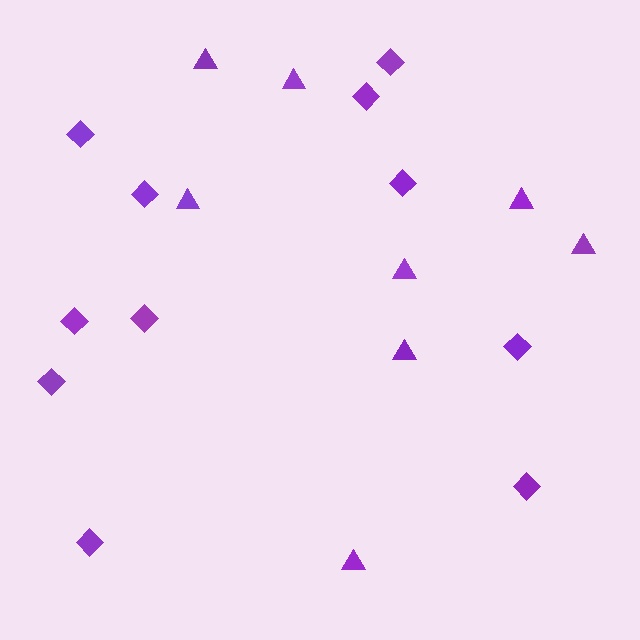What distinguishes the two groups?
There are 2 groups: one group of diamonds (11) and one group of triangles (8).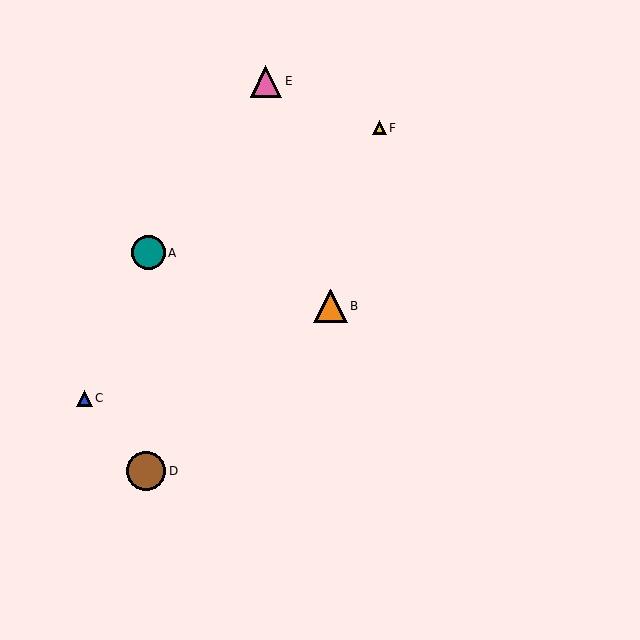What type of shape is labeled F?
Shape F is a yellow triangle.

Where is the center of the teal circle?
The center of the teal circle is at (148, 253).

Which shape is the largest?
The brown circle (labeled D) is the largest.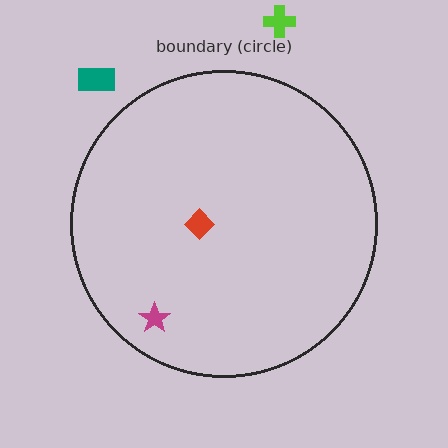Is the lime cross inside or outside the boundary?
Outside.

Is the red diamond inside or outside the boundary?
Inside.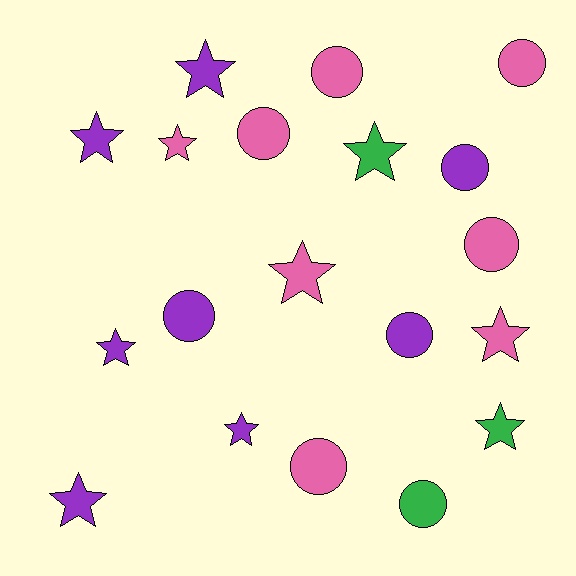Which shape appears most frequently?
Star, with 10 objects.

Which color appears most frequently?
Purple, with 8 objects.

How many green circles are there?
There is 1 green circle.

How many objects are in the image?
There are 19 objects.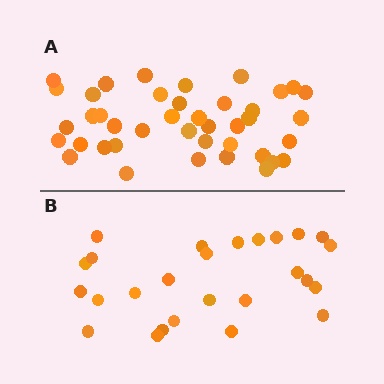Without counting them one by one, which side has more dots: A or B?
Region A (the top region) has more dots.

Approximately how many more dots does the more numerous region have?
Region A has approximately 15 more dots than region B.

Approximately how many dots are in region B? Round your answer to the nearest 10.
About 30 dots. (The exact count is 26, which rounds to 30.)